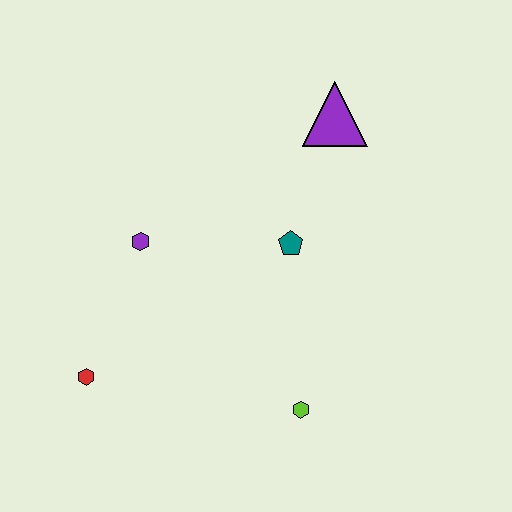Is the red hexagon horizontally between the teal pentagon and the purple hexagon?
No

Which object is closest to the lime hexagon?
The teal pentagon is closest to the lime hexagon.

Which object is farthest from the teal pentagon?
The red hexagon is farthest from the teal pentagon.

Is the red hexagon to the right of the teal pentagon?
No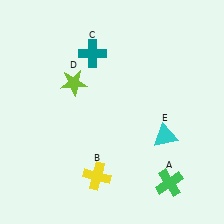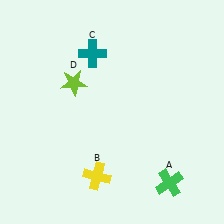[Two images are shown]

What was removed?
The cyan triangle (E) was removed in Image 2.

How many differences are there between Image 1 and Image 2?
There is 1 difference between the two images.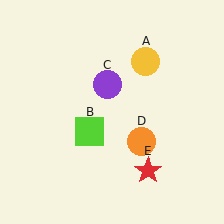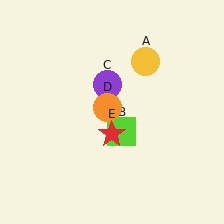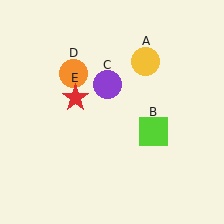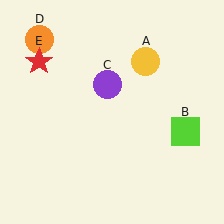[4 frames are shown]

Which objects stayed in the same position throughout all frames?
Yellow circle (object A) and purple circle (object C) remained stationary.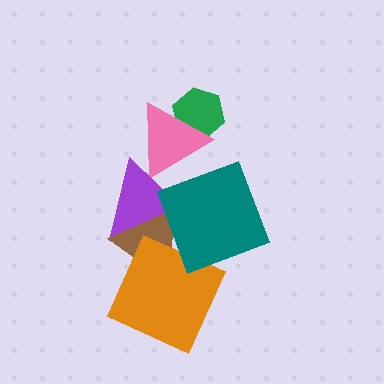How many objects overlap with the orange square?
1 object overlaps with the orange square.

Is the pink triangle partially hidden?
Yes, it is partially covered by another shape.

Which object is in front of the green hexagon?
The pink triangle is in front of the green hexagon.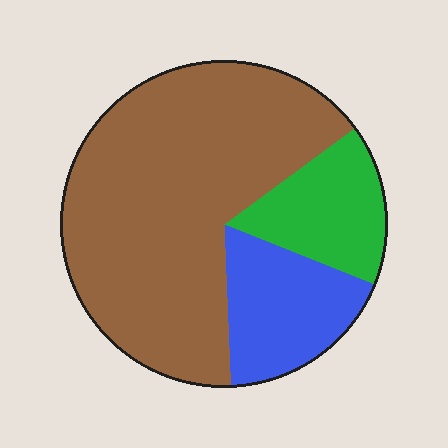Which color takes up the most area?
Brown, at roughly 65%.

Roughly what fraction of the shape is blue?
Blue takes up less than a quarter of the shape.